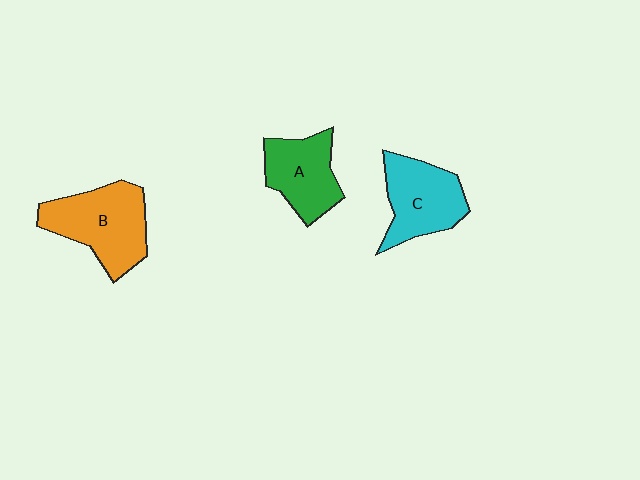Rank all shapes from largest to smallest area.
From largest to smallest: B (orange), C (cyan), A (green).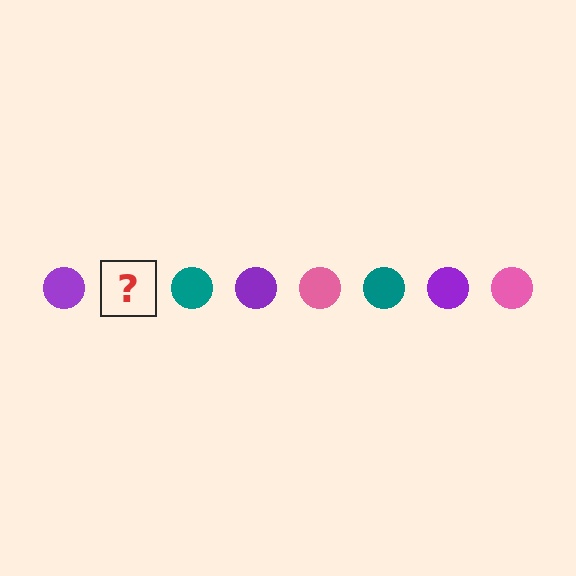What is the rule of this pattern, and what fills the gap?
The rule is that the pattern cycles through purple, pink, teal circles. The gap should be filled with a pink circle.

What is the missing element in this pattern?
The missing element is a pink circle.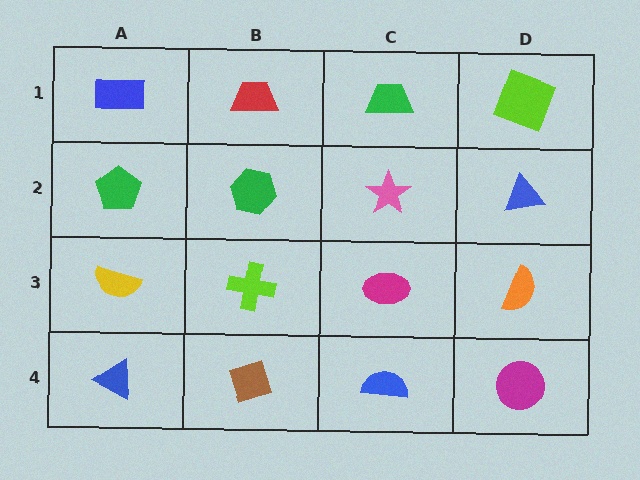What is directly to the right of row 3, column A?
A lime cross.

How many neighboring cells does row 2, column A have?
3.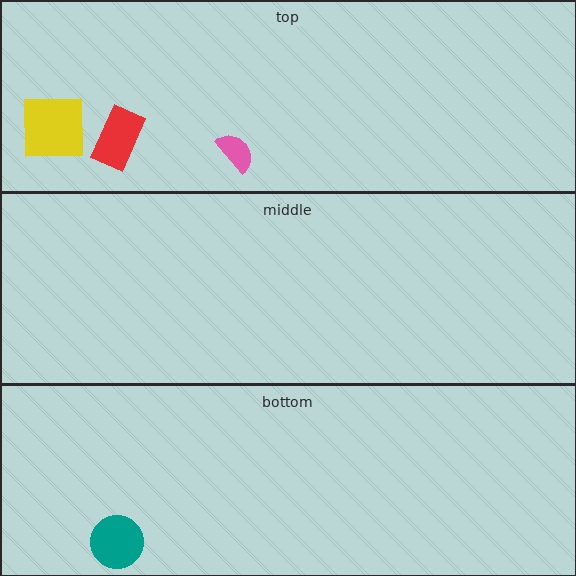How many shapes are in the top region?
3.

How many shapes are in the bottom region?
1.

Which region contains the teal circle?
The bottom region.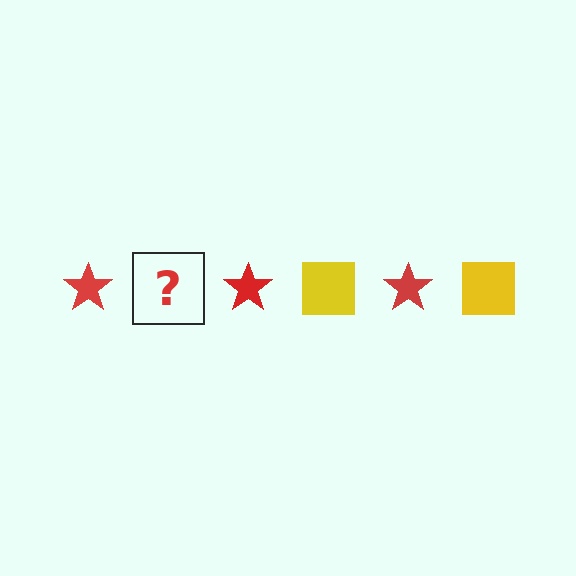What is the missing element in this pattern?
The missing element is a yellow square.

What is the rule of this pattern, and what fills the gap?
The rule is that the pattern alternates between red star and yellow square. The gap should be filled with a yellow square.